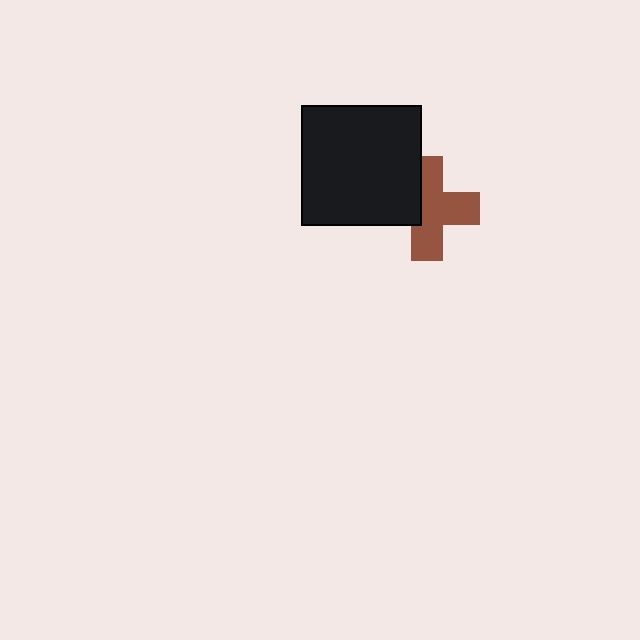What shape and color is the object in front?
The object in front is a black square.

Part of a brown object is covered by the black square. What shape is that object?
It is a cross.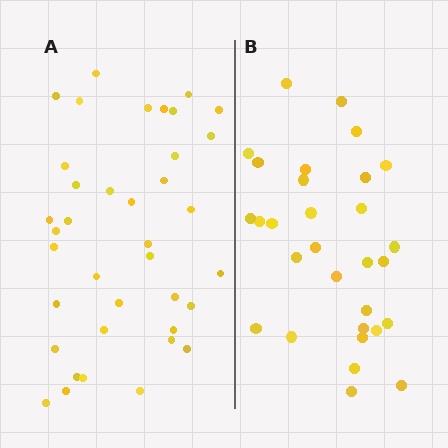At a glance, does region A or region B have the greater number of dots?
Region A (the left region) has more dots.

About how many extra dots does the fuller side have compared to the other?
Region A has roughly 8 or so more dots than region B.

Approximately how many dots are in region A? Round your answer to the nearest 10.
About 40 dots. (The exact count is 38, which rounds to 40.)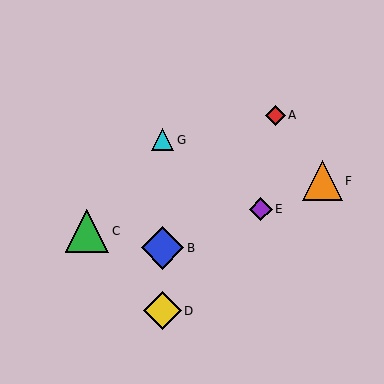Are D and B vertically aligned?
Yes, both are at x≈162.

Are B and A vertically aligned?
No, B is at x≈162 and A is at x≈275.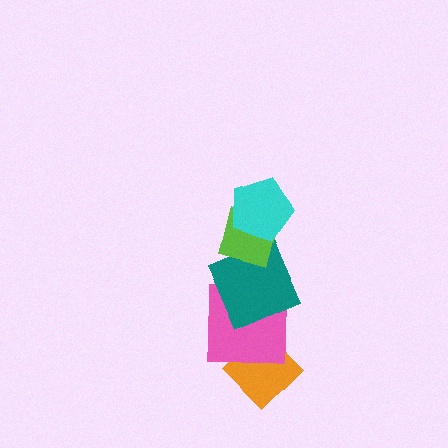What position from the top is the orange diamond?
The orange diamond is 5th from the top.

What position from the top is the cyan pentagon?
The cyan pentagon is 1st from the top.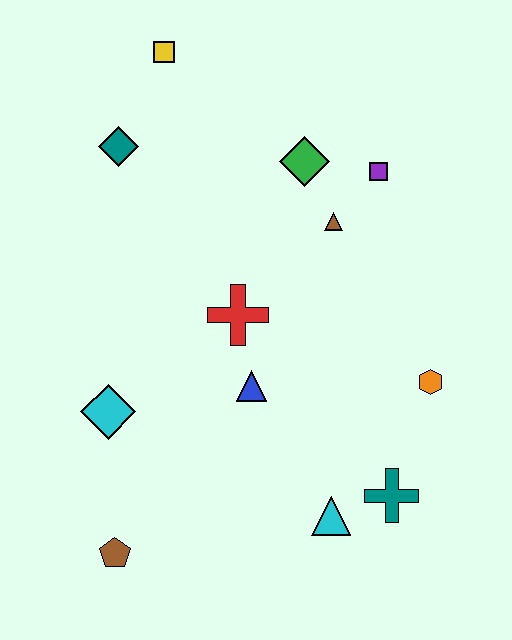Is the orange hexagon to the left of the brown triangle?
No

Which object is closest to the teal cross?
The cyan triangle is closest to the teal cross.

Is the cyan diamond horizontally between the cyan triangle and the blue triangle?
No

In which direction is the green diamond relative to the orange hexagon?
The green diamond is above the orange hexagon.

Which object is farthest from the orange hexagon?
The yellow square is farthest from the orange hexagon.